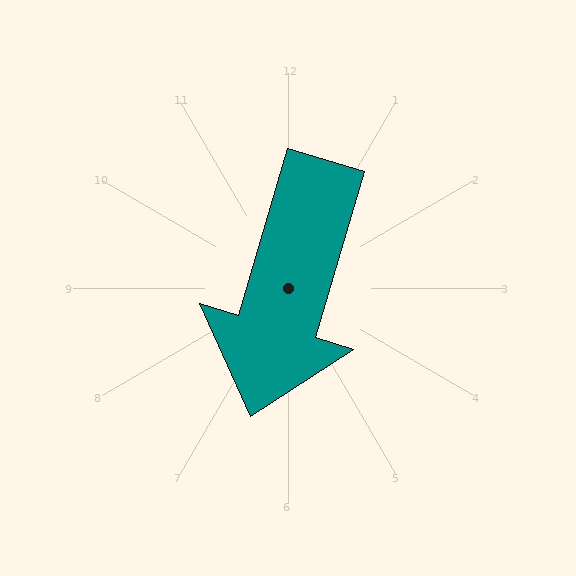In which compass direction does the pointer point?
South.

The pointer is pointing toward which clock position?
Roughly 7 o'clock.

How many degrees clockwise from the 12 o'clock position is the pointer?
Approximately 196 degrees.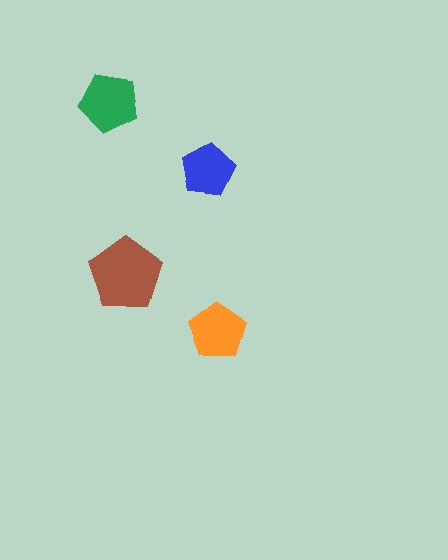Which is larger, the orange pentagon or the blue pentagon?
The orange one.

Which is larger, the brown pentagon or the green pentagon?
The brown one.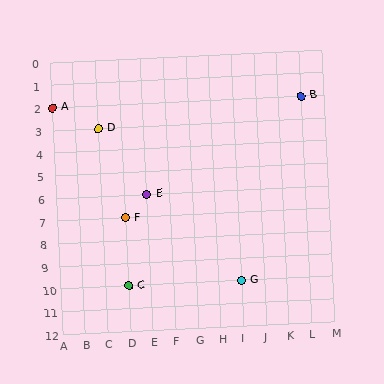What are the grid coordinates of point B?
Point B is at grid coordinates (L, 2).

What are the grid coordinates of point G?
Point G is at grid coordinates (I, 10).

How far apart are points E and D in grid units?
Points E and D are 2 columns and 3 rows apart (about 3.6 grid units diagonally).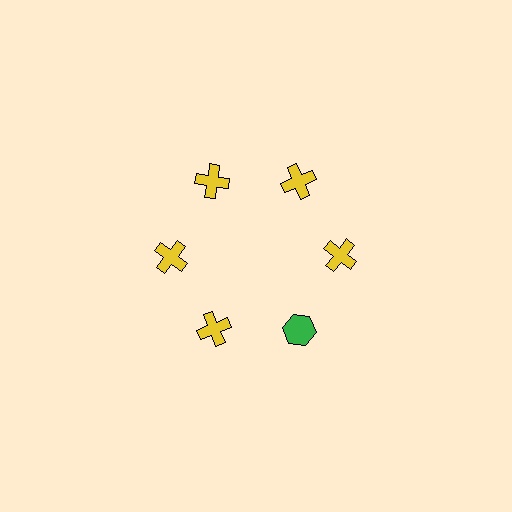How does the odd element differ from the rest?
It differs in both color (green instead of yellow) and shape (hexagon instead of cross).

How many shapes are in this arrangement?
There are 6 shapes arranged in a ring pattern.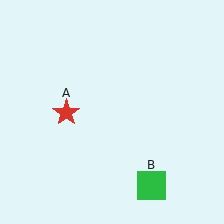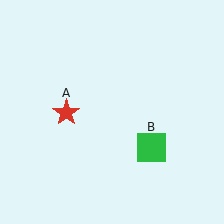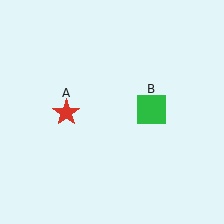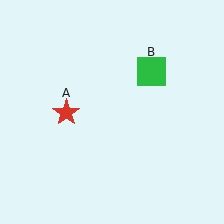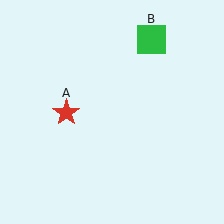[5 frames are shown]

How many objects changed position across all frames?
1 object changed position: green square (object B).